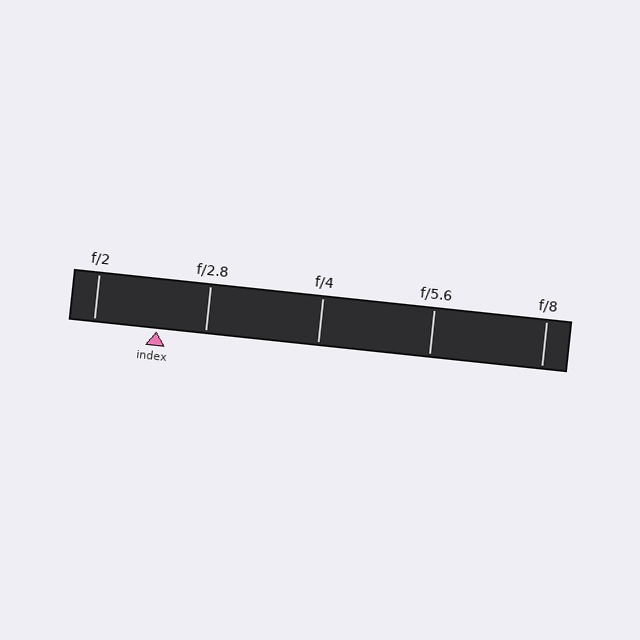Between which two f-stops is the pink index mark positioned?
The index mark is between f/2 and f/2.8.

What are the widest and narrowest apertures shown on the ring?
The widest aperture shown is f/2 and the narrowest is f/8.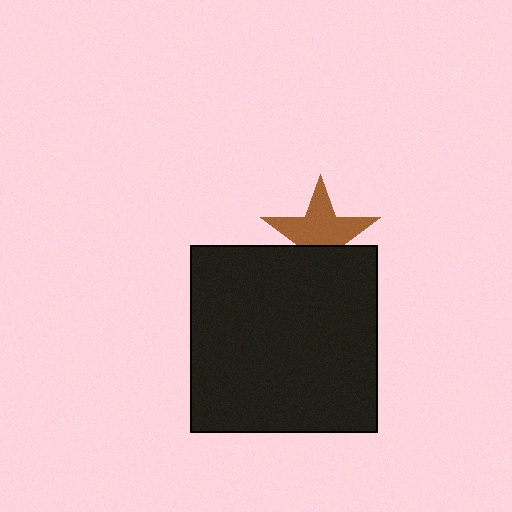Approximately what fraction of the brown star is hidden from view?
Roughly 36% of the brown star is hidden behind the black square.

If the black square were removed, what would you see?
You would see the complete brown star.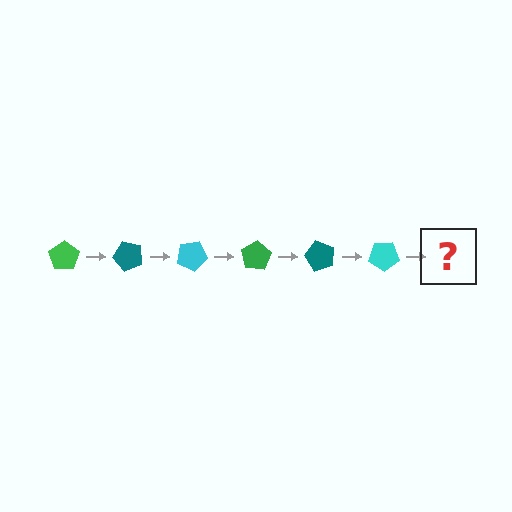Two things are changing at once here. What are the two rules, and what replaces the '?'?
The two rules are that it rotates 50 degrees each step and the color cycles through green, teal, and cyan. The '?' should be a green pentagon, rotated 300 degrees from the start.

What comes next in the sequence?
The next element should be a green pentagon, rotated 300 degrees from the start.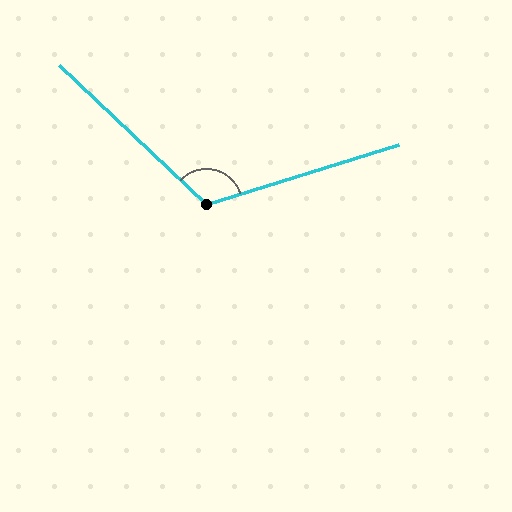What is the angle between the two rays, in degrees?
Approximately 120 degrees.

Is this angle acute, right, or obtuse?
It is obtuse.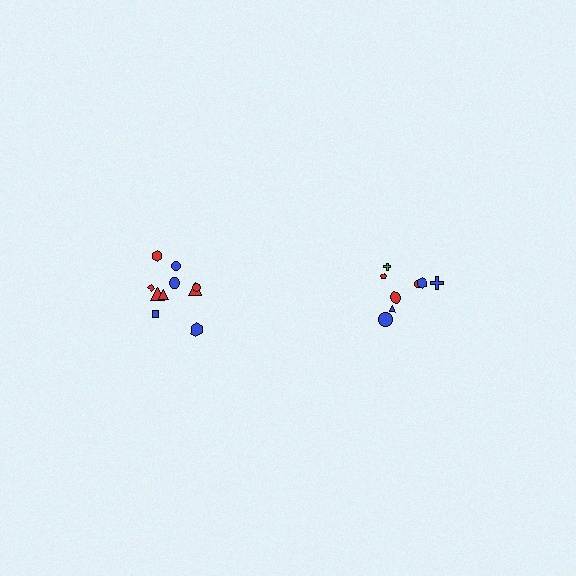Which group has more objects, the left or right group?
The left group.